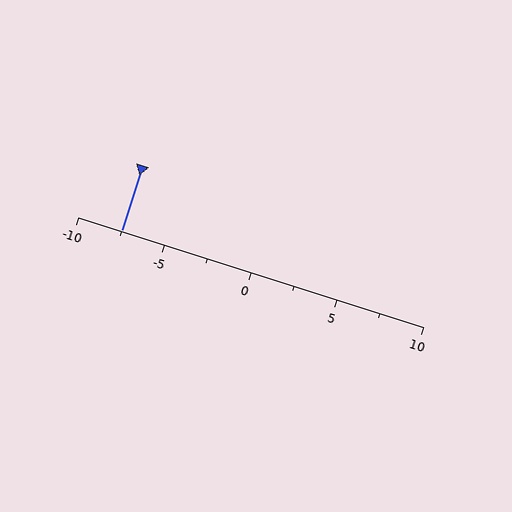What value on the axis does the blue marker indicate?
The marker indicates approximately -7.5.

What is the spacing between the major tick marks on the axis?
The major ticks are spaced 5 apart.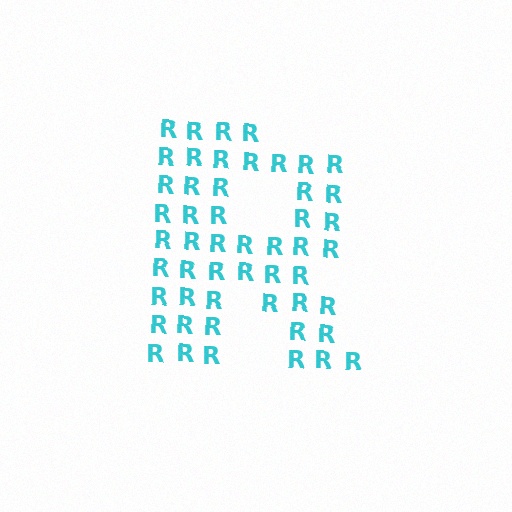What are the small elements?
The small elements are letter R's.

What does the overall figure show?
The overall figure shows the letter R.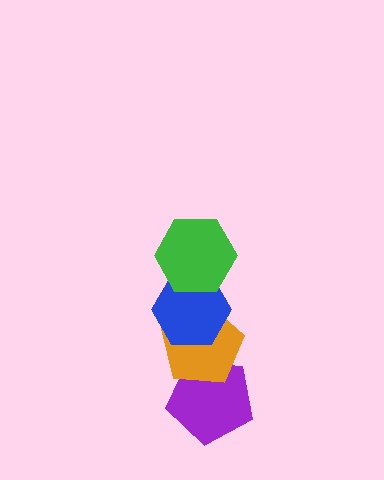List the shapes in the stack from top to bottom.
From top to bottom: the green hexagon, the blue hexagon, the orange pentagon, the purple pentagon.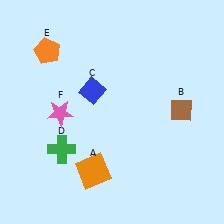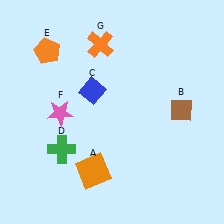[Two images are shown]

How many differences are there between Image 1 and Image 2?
There is 1 difference between the two images.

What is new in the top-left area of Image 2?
An orange cross (G) was added in the top-left area of Image 2.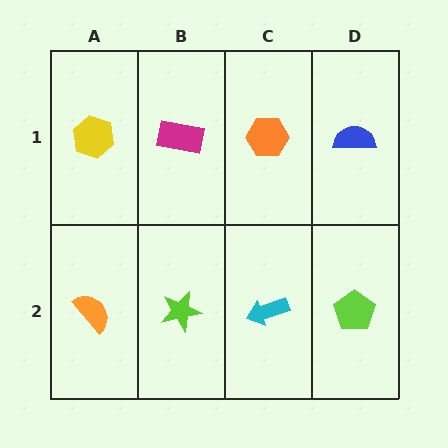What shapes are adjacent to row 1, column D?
A lime pentagon (row 2, column D), an orange hexagon (row 1, column C).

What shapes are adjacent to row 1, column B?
A lime star (row 2, column B), a yellow hexagon (row 1, column A), an orange hexagon (row 1, column C).